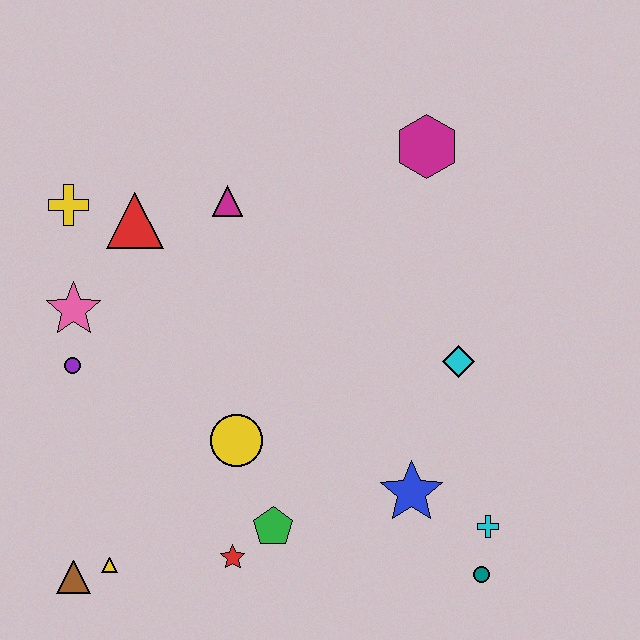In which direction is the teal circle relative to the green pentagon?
The teal circle is to the right of the green pentagon.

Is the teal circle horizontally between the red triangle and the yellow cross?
No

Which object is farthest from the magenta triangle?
The teal circle is farthest from the magenta triangle.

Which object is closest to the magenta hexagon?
The magenta triangle is closest to the magenta hexagon.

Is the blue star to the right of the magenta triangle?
Yes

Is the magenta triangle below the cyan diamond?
No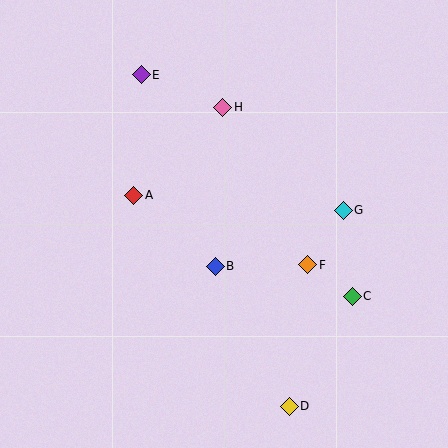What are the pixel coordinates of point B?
Point B is at (215, 266).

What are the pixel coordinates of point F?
Point F is at (308, 265).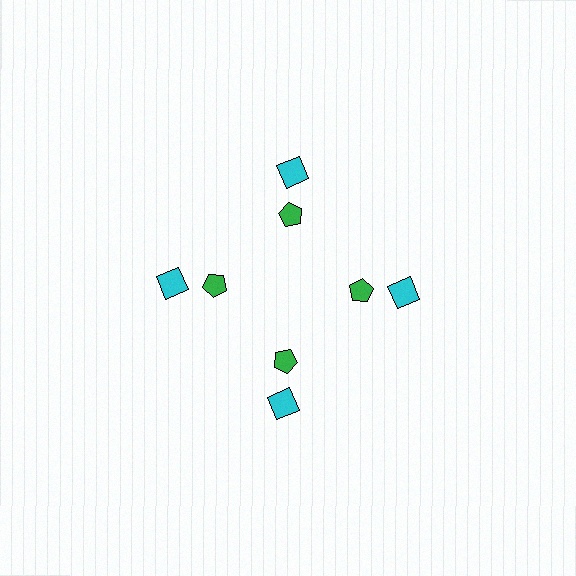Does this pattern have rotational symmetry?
Yes, this pattern has 4-fold rotational symmetry. It looks the same after rotating 90 degrees around the center.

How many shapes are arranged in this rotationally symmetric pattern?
There are 8 shapes, arranged in 4 groups of 2.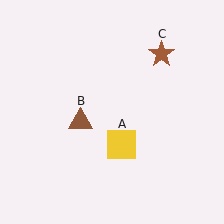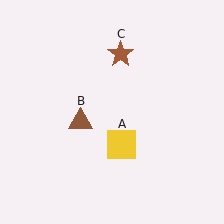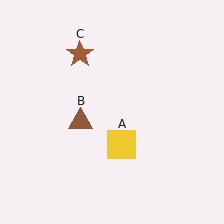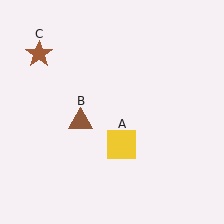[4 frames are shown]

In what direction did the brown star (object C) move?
The brown star (object C) moved left.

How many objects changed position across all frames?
1 object changed position: brown star (object C).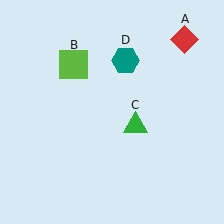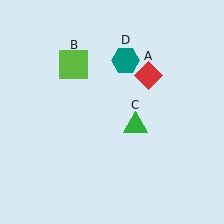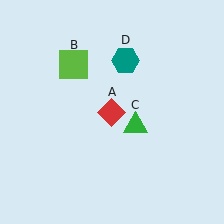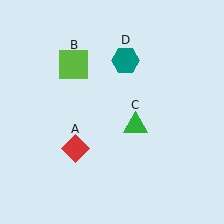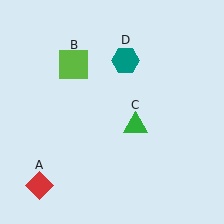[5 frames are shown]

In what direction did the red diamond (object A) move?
The red diamond (object A) moved down and to the left.